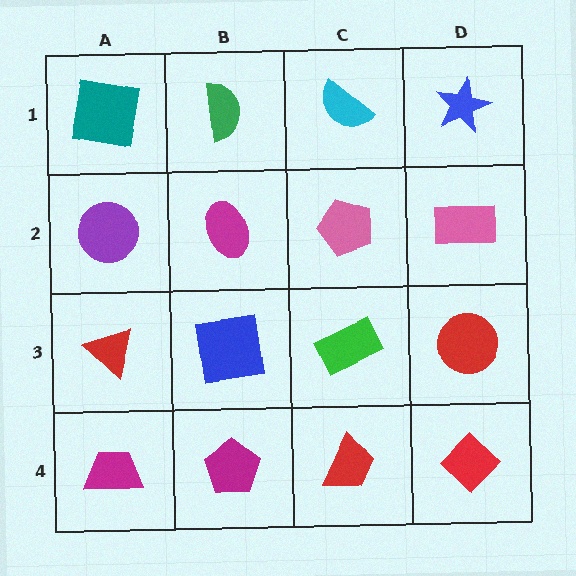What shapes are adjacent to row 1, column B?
A magenta ellipse (row 2, column B), a teal square (row 1, column A), a cyan semicircle (row 1, column C).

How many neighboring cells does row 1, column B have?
3.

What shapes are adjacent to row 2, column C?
A cyan semicircle (row 1, column C), a green rectangle (row 3, column C), a magenta ellipse (row 2, column B), a pink rectangle (row 2, column D).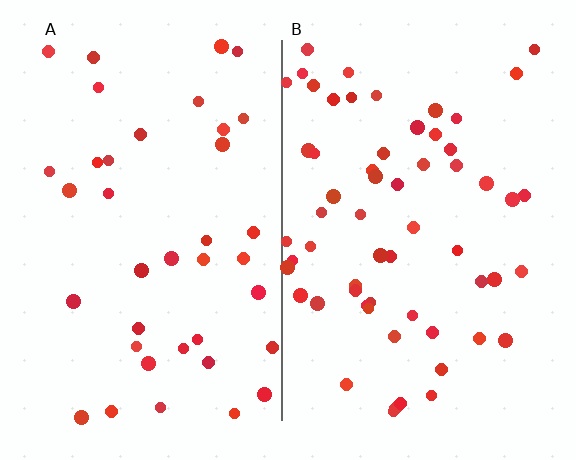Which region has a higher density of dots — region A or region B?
B (the right).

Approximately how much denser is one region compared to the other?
Approximately 1.6× — region B over region A.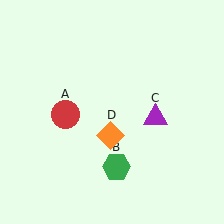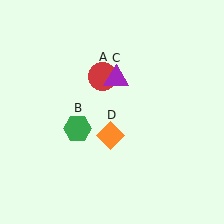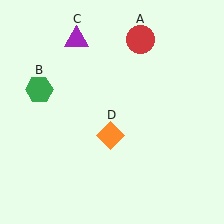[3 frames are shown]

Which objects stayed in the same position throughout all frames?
Orange diamond (object D) remained stationary.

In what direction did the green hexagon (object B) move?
The green hexagon (object B) moved up and to the left.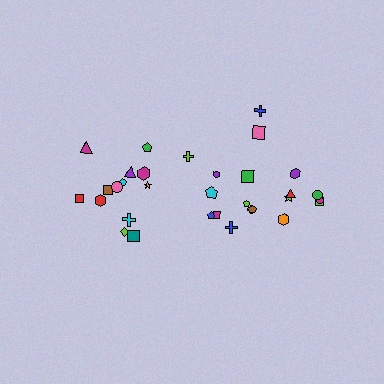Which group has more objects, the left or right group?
The right group.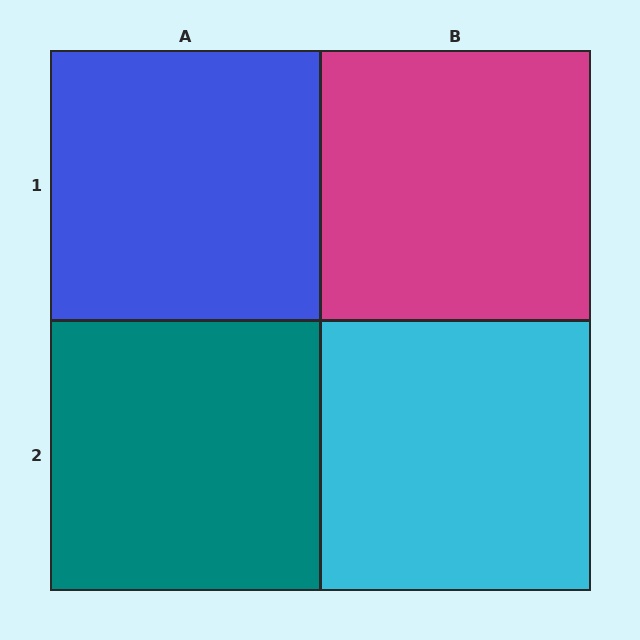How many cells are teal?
1 cell is teal.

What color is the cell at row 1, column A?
Blue.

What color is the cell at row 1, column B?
Magenta.